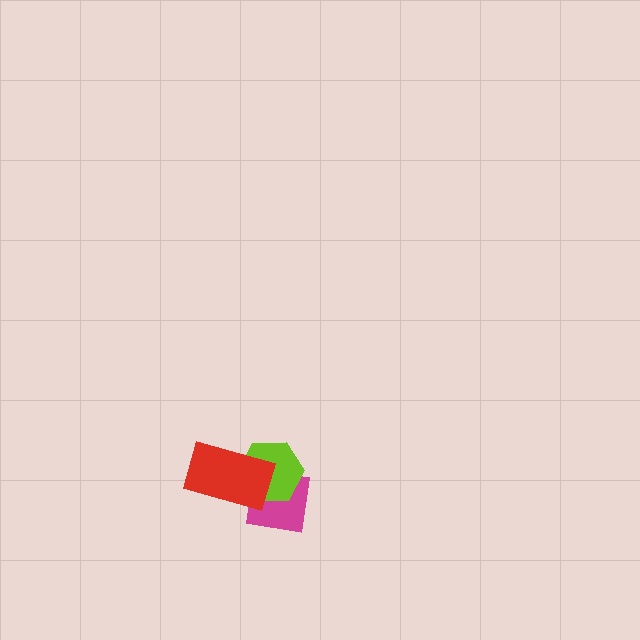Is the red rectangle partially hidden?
No, no other shape covers it.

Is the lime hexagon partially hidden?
Yes, it is partially covered by another shape.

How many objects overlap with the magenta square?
2 objects overlap with the magenta square.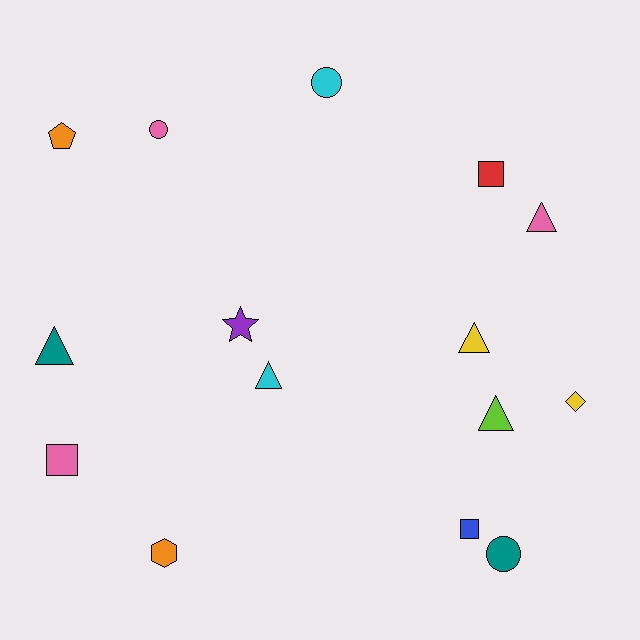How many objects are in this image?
There are 15 objects.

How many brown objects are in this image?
There are no brown objects.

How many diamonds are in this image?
There is 1 diamond.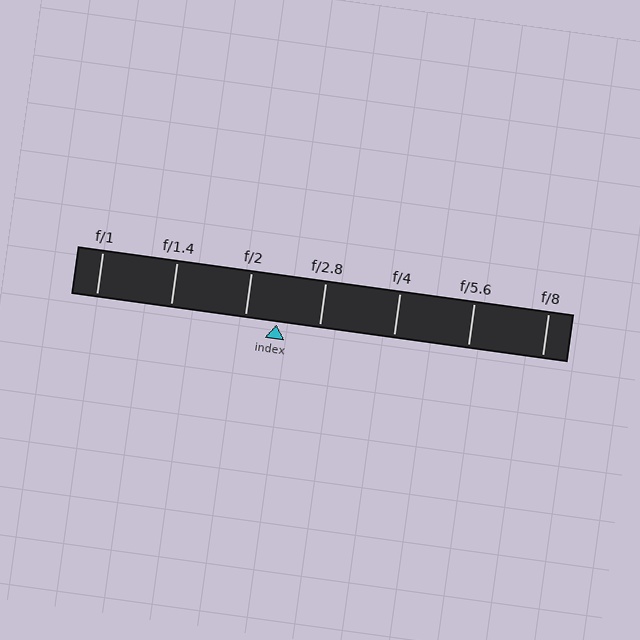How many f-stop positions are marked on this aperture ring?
There are 7 f-stop positions marked.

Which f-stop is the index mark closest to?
The index mark is closest to f/2.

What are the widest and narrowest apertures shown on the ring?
The widest aperture shown is f/1 and the narrowest is f/8.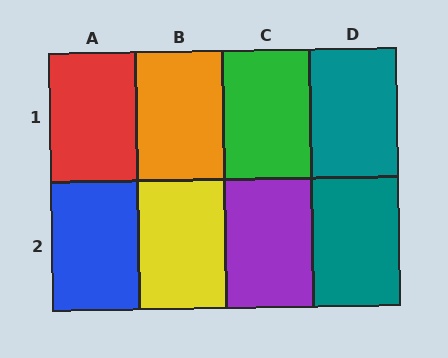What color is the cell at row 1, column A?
Red.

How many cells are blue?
1 cell is blue.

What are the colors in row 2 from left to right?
Blue, yellow, purple, teal.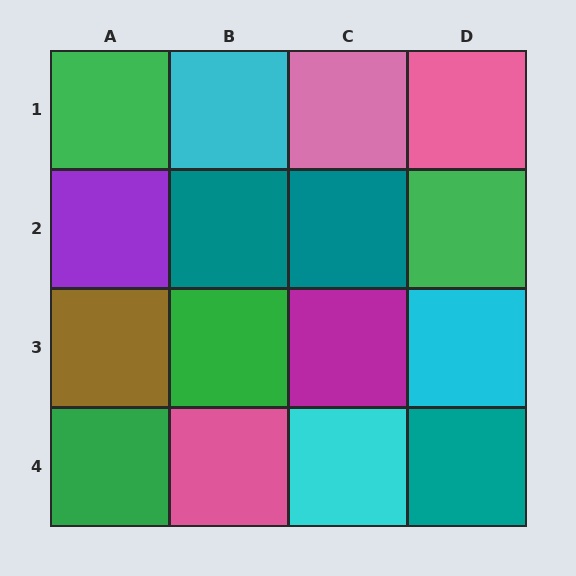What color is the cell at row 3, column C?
Magenta.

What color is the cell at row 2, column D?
Green.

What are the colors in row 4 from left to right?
Green, pink, cyan, teal.